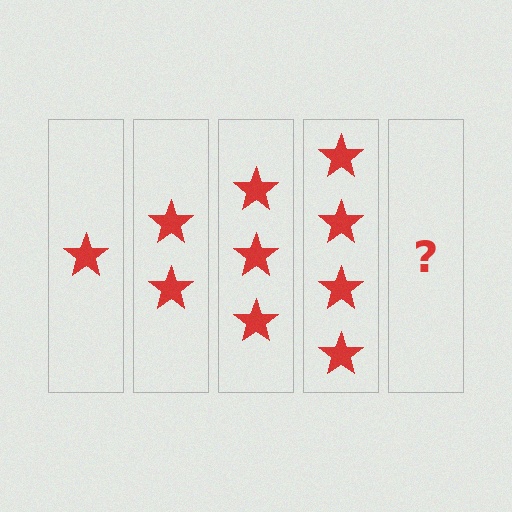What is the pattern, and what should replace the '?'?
The pattern is that each step adds one more star. The '?' should be 5 stars.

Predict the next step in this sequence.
The next step is 5 stars.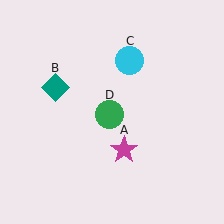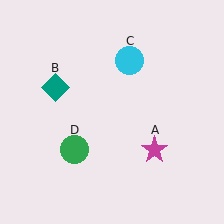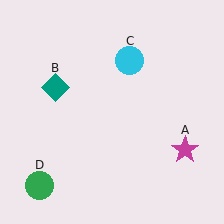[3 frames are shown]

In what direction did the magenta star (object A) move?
The magenta star (object A) moved right.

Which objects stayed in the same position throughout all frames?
Teal diamond (object B) and cyan circle (object C) remained stationary.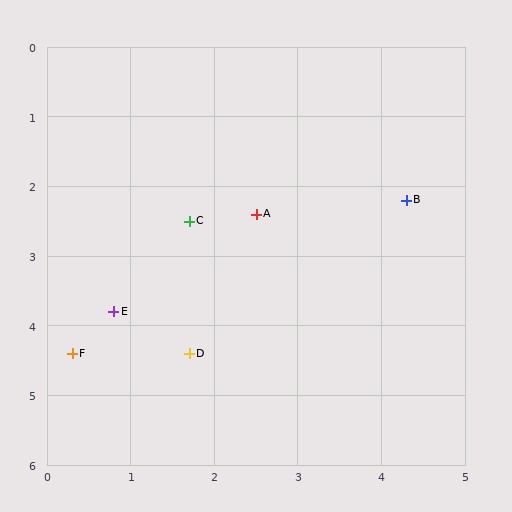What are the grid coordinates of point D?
Point D is at approximately (1.7, 4.4).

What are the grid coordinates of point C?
Point C is at approximately (1.7, 2.5).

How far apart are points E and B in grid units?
Points E and B are about 3.8 grid units apart.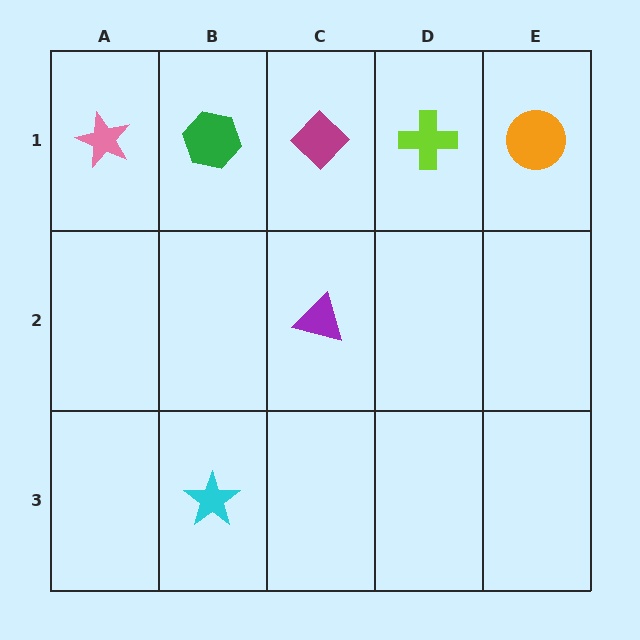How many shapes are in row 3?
1 shape.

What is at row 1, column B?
A green hexagon.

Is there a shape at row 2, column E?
No, that cell is empty.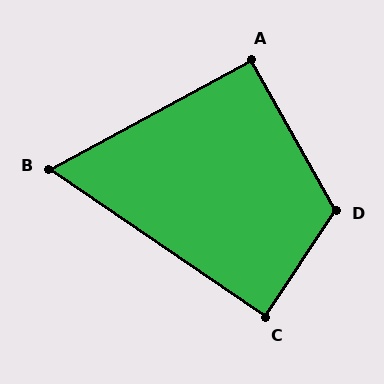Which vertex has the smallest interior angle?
B, at approximately 63 degrees.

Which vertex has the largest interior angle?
D, at approximately 117 degrees.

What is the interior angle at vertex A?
Approximately 91 degrees (approximately right).